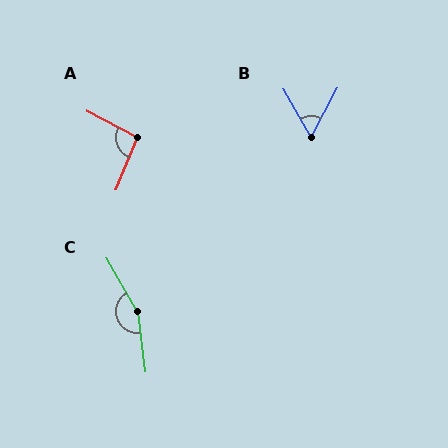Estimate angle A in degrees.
Approximately 96 degrees.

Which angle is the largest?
C, at approximately 157 degrees.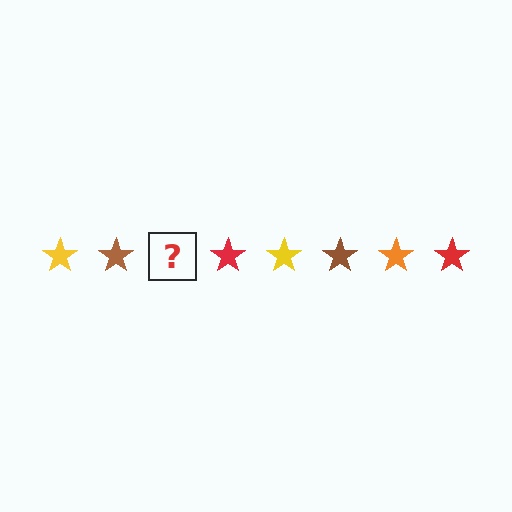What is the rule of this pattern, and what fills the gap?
The rule is that the pattern cycles through yellow, brown, orange, red stars. The gap should be filled with an orange star.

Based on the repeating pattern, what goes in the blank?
The blank should be an orange star.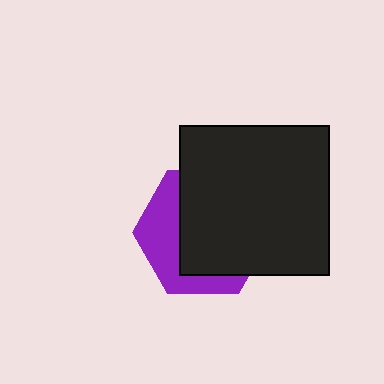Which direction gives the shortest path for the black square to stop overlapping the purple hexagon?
Moving toward the upper-right gives the shortest separation.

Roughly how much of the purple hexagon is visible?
A small part of it is visible (roughly 37%).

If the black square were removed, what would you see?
You would see the complete purple hexagon.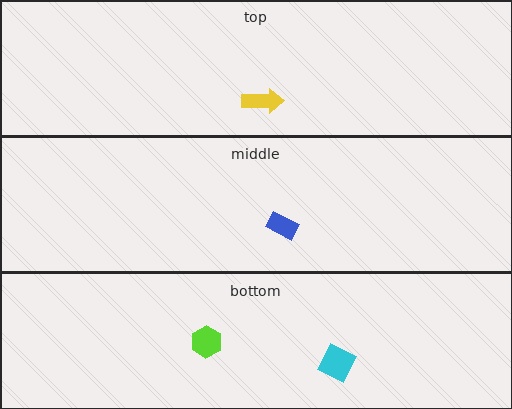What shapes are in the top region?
The yellow arrow.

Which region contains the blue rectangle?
The middle region.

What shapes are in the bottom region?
The cyan diamond, the lime hexagon.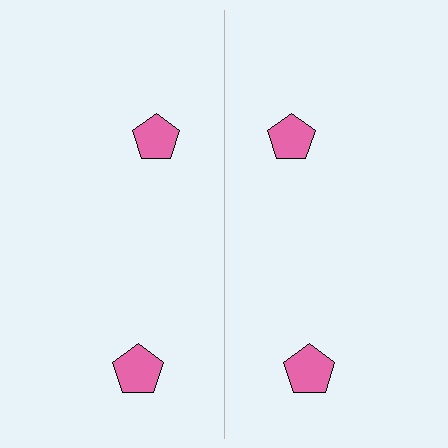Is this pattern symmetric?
Yes, this pattern has bilateral (reflection) symmetry.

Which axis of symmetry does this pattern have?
The pattern has a vertical axis of symmetry running through the center of the image.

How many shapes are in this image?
There are 4 shapes in this image.